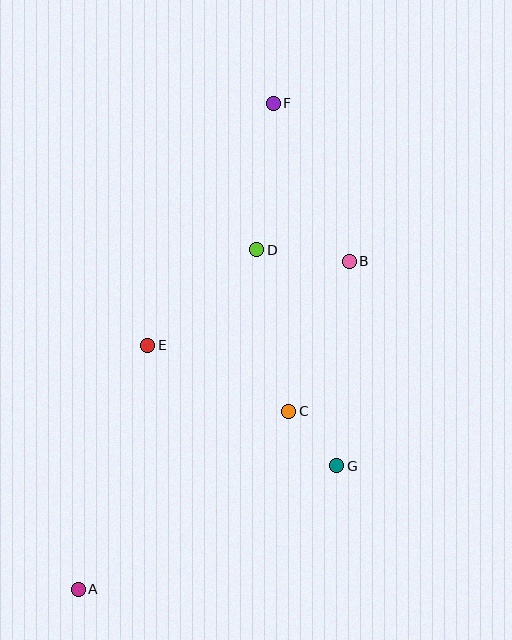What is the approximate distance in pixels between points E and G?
The distance between E and G is approximately 224 pixels.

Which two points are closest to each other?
Points C and G are closest to each other.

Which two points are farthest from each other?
Points A and F are farthest from each other.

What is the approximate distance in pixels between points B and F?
The distance between B and F is approximately 175 pixels.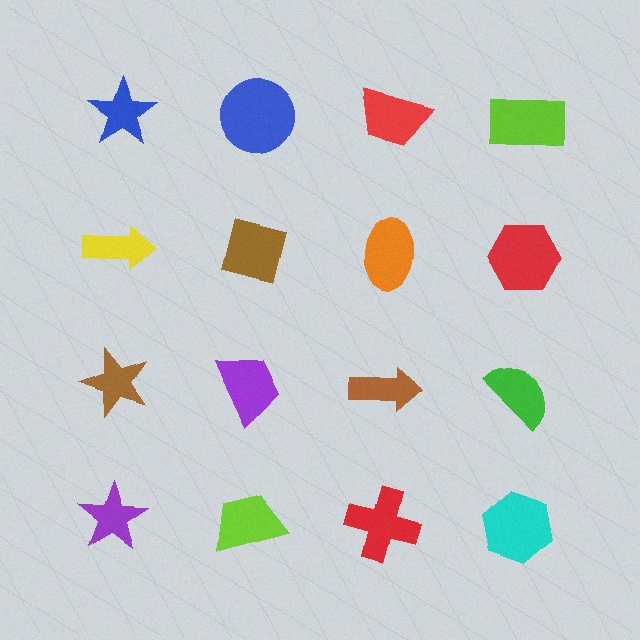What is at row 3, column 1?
A brown star.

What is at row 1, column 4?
A lime rectangle.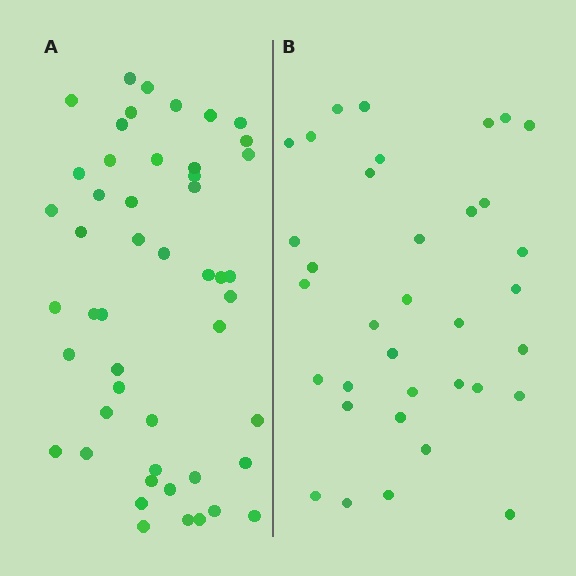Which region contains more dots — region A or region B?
Region A (the left region) has more dots.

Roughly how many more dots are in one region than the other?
Region A has approximately 15 more dots than region B.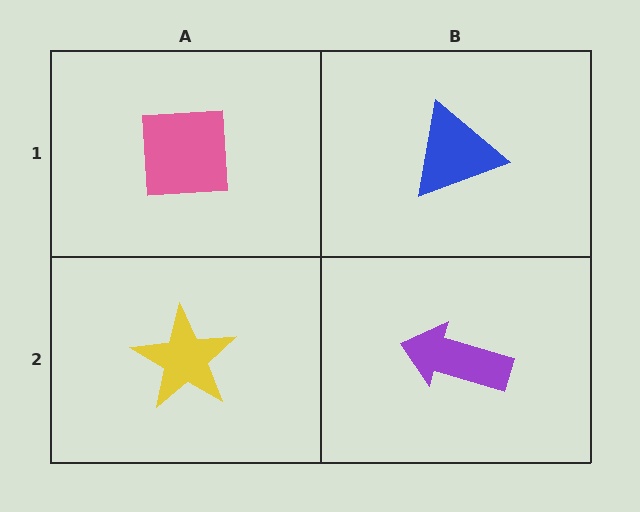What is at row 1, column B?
A blue triangle.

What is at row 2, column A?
A yellow star.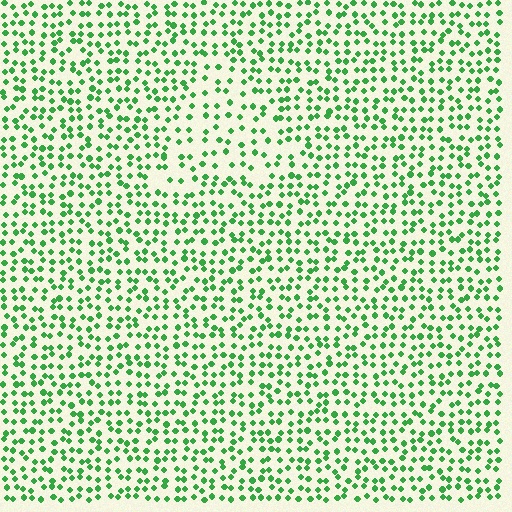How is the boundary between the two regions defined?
The boundary is defined by a change in element density (approximately 1.7x ratio). All elements are the same color, size, and shape.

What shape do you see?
I see a triangle.